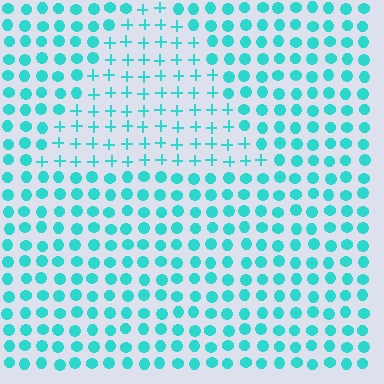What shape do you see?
I see a triangle.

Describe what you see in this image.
The image is filled with small cyan elements arranged in a uniform grid. A triangle-shaped region contains plus signs, while the surrounding area contains circles. The boundary is defined purely by the change in element shape.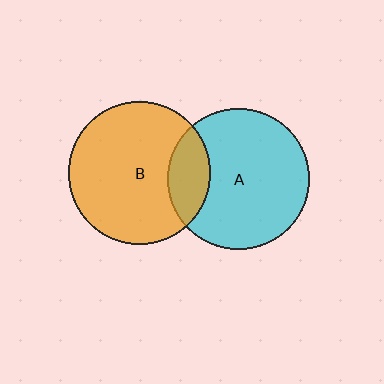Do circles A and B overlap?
Yes.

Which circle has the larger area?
Circle B (orange).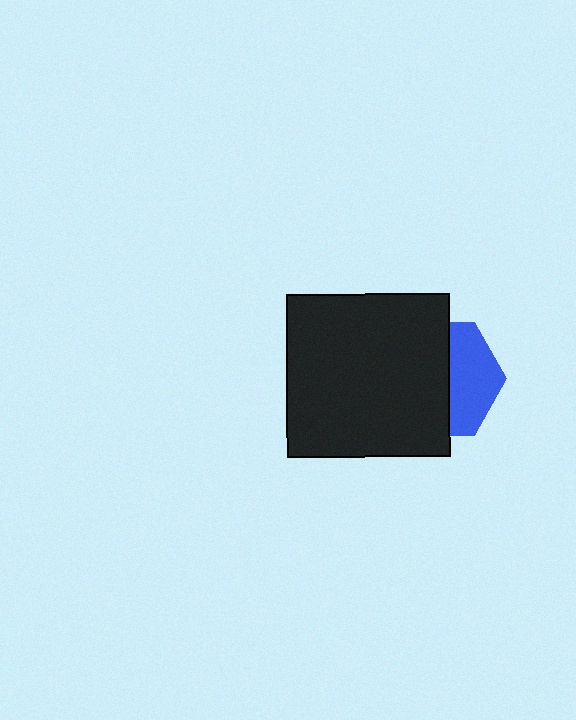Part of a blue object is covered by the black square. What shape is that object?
It is a hexagon.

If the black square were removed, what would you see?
You would see the complete blue hexagon.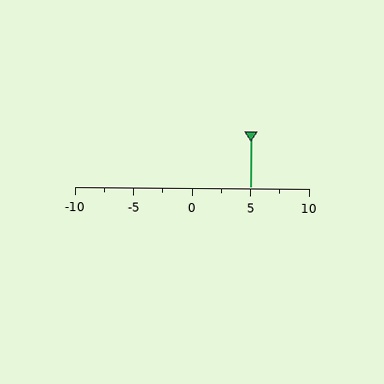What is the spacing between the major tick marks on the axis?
The major ticks are spaced 5 apart.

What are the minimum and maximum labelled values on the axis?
The axis runs from -10 to 10.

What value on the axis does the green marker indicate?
The marker indicates approximately 5.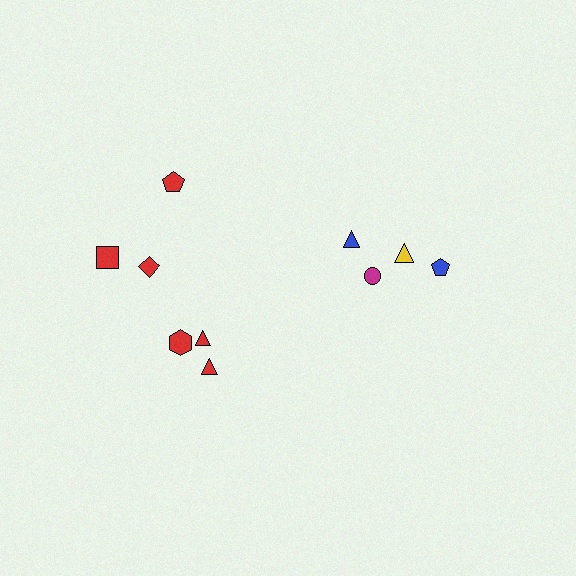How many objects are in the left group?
There are 6 objects.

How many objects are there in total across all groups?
There are 10 objects.